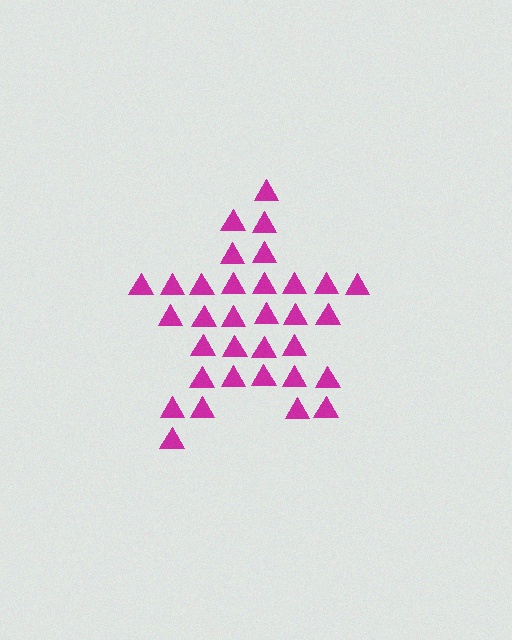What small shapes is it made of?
It is made of small triangles.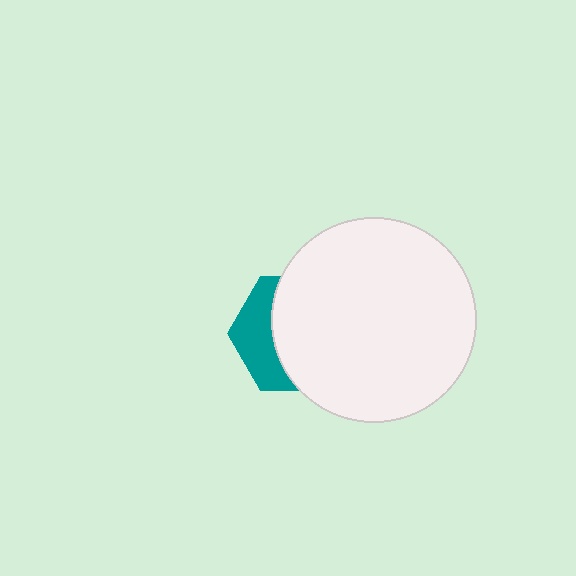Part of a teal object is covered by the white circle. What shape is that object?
It is a hexagon.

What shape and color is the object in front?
The object in front is a white circle.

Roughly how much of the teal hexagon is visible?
A small part of it is visible (roughly 34%).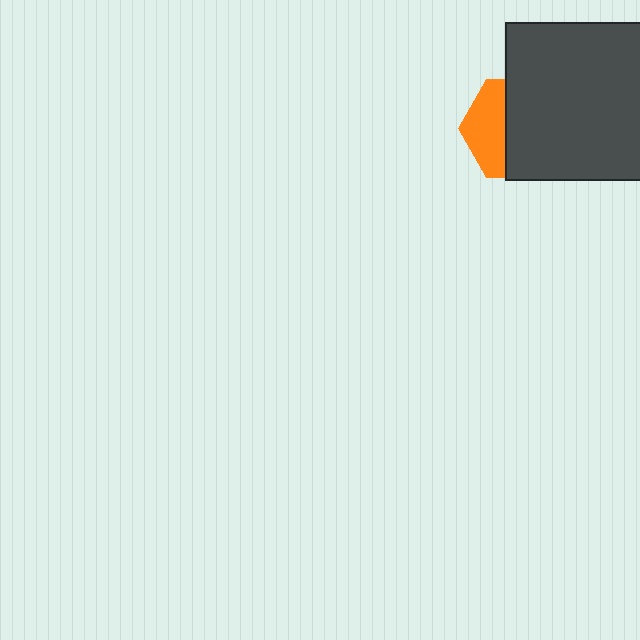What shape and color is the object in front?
The object in front is a dark gray square.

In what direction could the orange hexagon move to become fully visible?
The orange hexagon could move left. That would shift it out from behind the dark gray square entirely.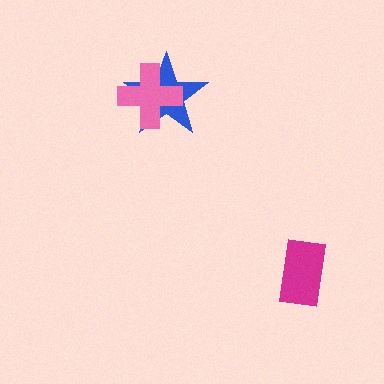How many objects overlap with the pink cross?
1 object overlaps with the pink cross.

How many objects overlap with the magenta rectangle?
0 objects overlap with the magenta rectangle.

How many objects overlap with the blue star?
1 object overlaps with the blue star.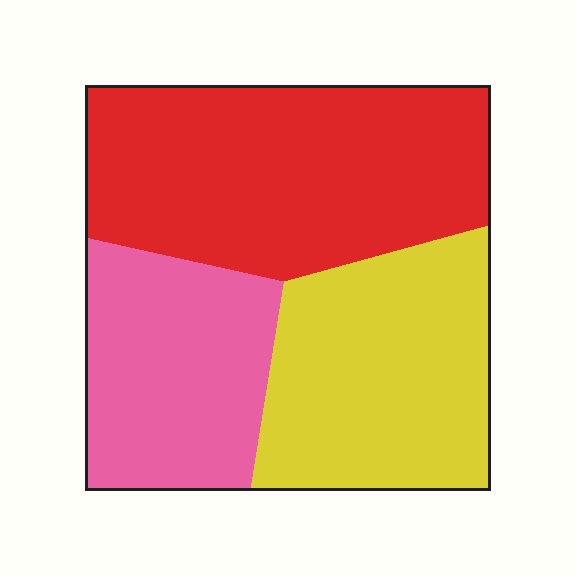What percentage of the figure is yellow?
Yellow covers roughly 30% of the figure.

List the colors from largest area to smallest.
From largest to smallest: red, yellow, pink.